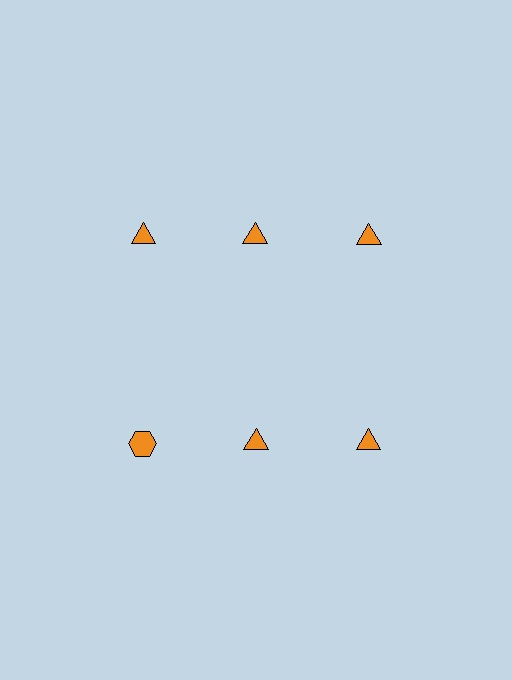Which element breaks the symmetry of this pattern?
The orange hexagon in the second row, leftmost column breaks the symmetry. All other shapes are orange triangles.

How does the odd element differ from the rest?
It has a different shape: hexagon instead of triangle.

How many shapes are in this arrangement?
There are 6 shapes arranged in a grid pattern.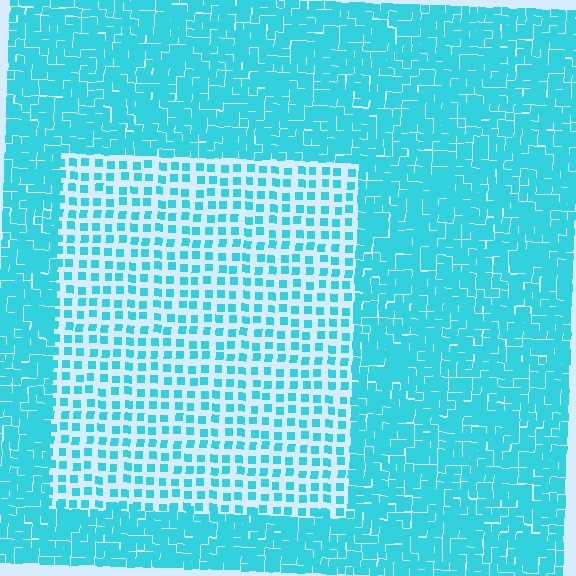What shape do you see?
I see a rectangle.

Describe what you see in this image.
The image contains small cyan elements arranged at two different densities. A rectangle-shaped region is visible where the elements are less densely packed than the surrounding area.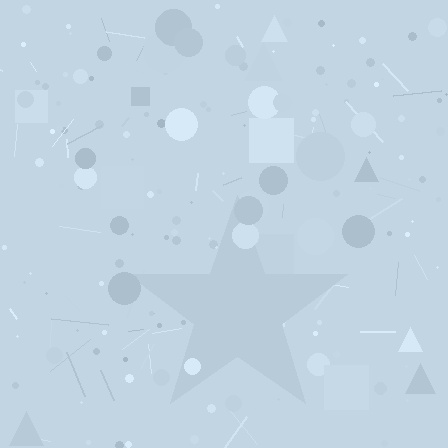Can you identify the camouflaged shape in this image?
The camouflaged shape is a star.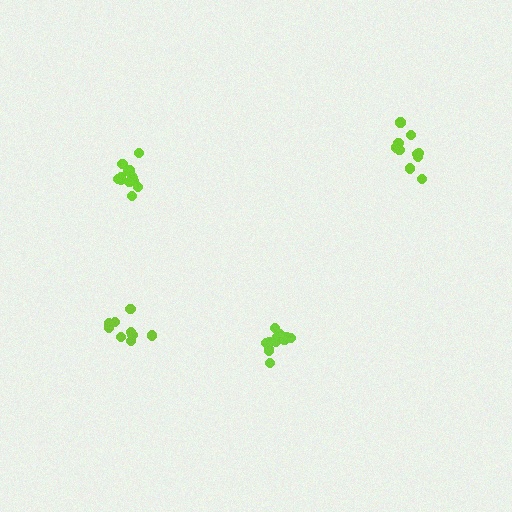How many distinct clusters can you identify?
There are 4 distinct clusters.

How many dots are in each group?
Group 1: 13 dots, Group 2: 11 dots, Group 3: 9 dots, Group 4: 14 dots (47 total).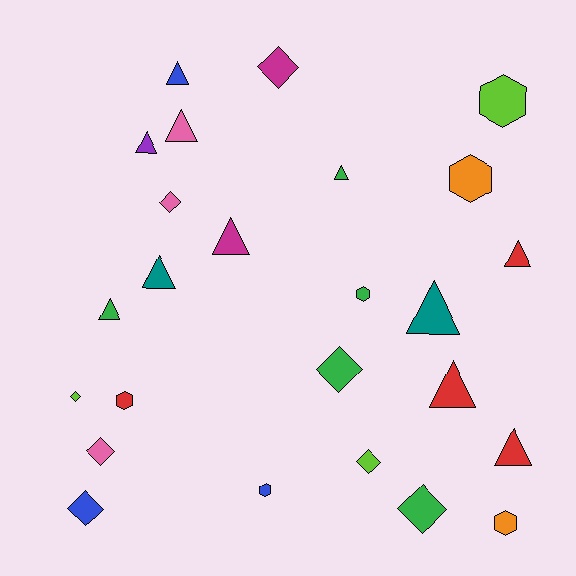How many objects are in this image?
There are 25 objects.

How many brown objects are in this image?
There are no brown objects.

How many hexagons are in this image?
There are 6 hexagons.